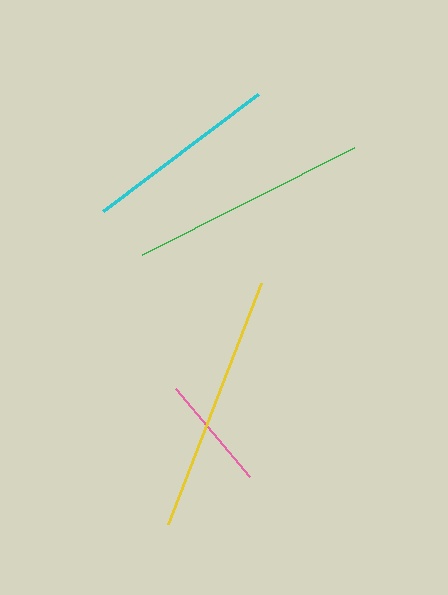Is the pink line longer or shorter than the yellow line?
The yellow line is longer than the pink line.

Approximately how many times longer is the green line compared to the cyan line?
The green line is approximately 1.2 times the length of the cyan line.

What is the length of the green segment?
The green segment is approximately 238 pixels long.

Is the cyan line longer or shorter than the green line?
The green line is longer than the cyan line.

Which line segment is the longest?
The yellow line is the longest at approximately 258 pixels.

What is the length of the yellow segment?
The yellow segment is approximately 258 pixels long.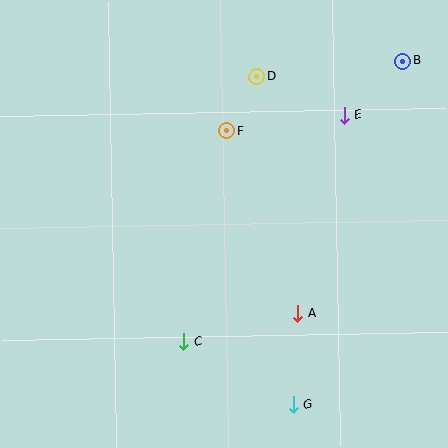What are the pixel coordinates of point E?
Point E is at (344, 115).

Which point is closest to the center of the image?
Point F at (227, 131) is closest to the center.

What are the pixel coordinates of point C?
Point C is at (184, 341).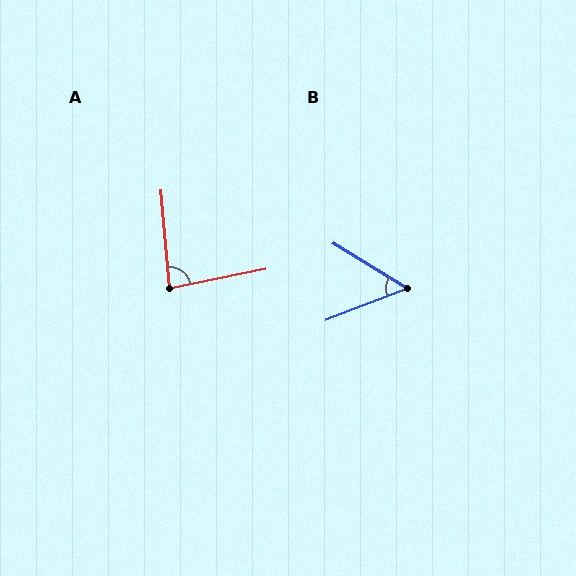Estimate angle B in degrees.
Approximately 53 degrees.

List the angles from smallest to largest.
B (53°), A (84°).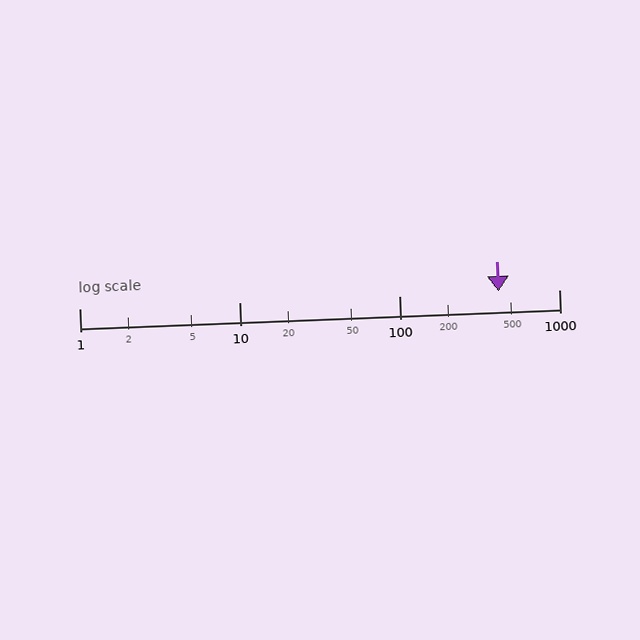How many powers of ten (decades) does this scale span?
The scale spans 3 decades, from 1 to 1000.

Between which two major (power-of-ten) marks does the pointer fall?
The pointer is between 100 and 1000.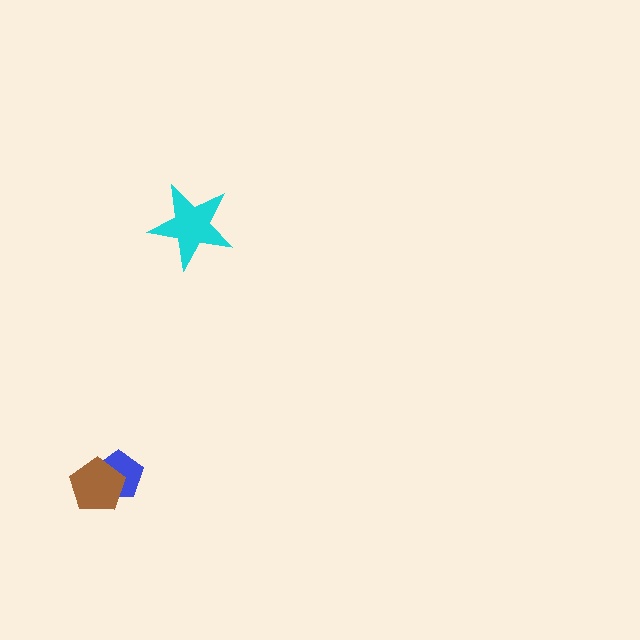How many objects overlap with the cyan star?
0 objects overlap with the cyan star.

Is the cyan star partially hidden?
No, no other shape covers it.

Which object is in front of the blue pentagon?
The brown pentagon is in front of the blue pentagon.